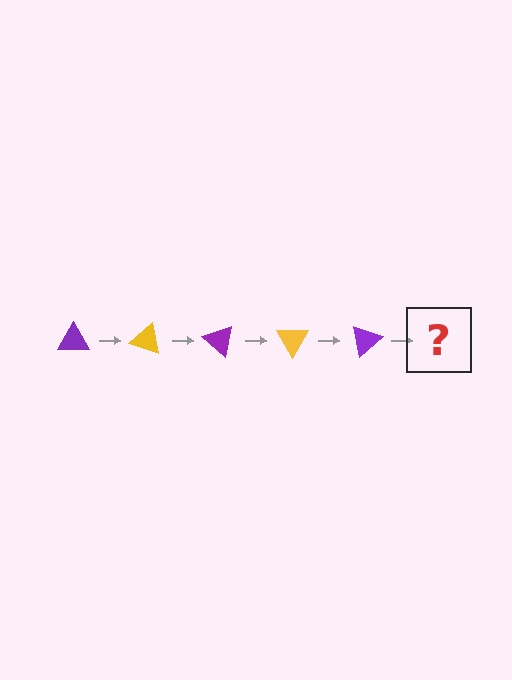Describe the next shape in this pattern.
It should be a yellow triangle, rotated 100 degrees from the start.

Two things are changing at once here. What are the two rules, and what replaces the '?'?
The two rules are that it rotates 20 degrees each step and the color cycles through purple and yellow. The '?' should be a yellow triangle, rotated 100 degrees from the start.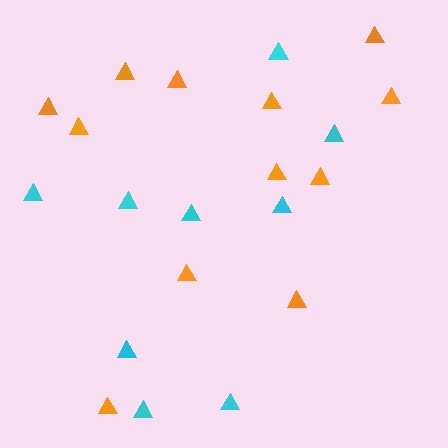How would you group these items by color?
There are 2 groups: one group of cyan triangles (9) and one group of orange triangles (12).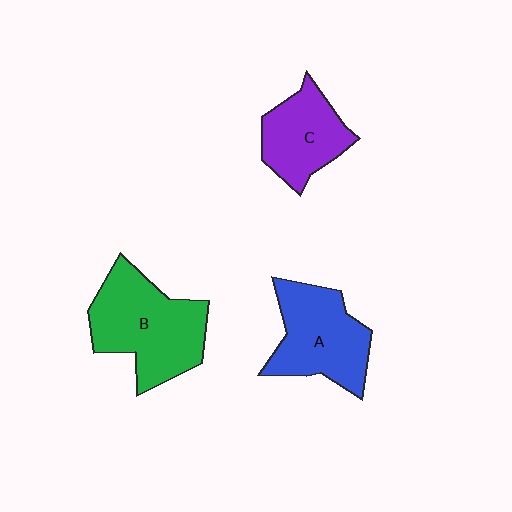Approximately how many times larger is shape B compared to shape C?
Approximately 1.5 times.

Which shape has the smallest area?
Shape C (purple).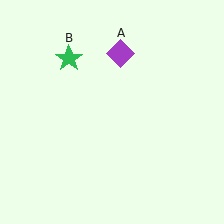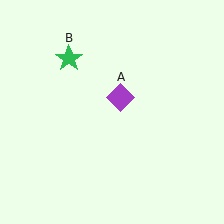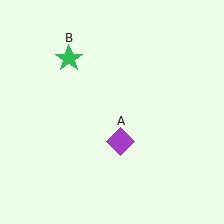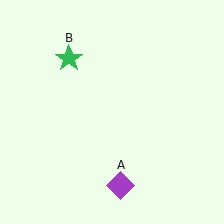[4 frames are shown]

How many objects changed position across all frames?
1 object changed position: purple diamond (object A).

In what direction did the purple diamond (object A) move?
The purple diamond (object A) moved down.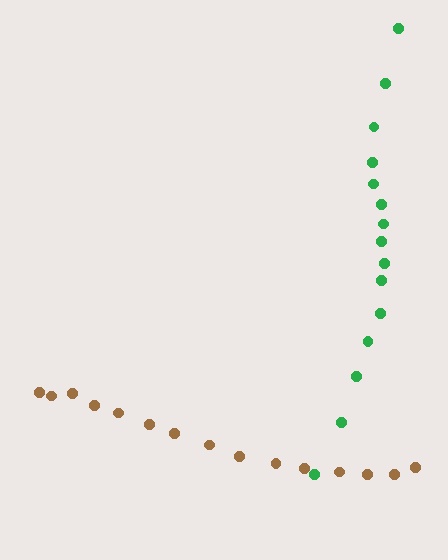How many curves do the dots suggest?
There are 2 distinct paths.